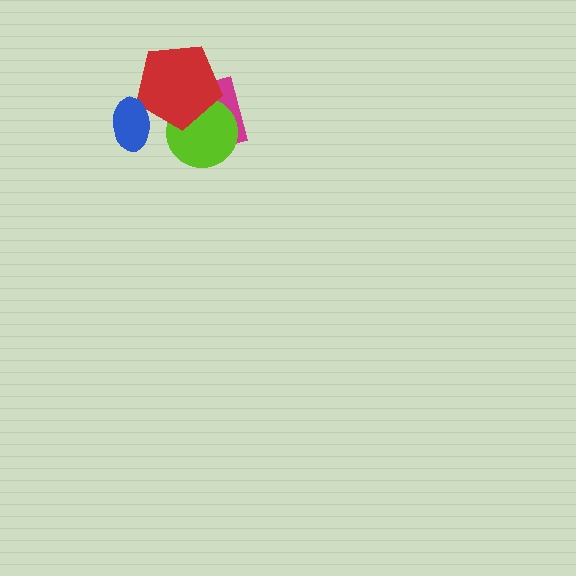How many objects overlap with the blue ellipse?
1 object overlaps with the blue ellipse.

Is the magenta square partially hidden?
Yes, it is partially covered by another shape.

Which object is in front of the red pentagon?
The blue ellipse is in front of the red pentagon.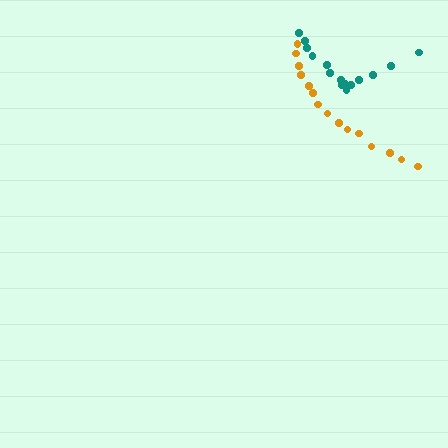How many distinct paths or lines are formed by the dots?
There are 2 distinct paths.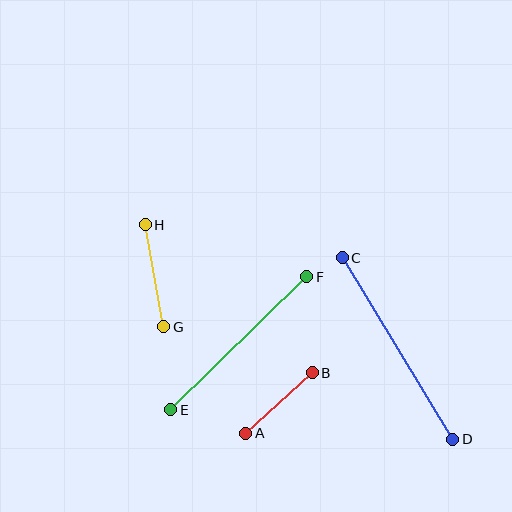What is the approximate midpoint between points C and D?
The midpoint is at approximately (397, 349) pixels.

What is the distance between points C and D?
The distance is approximately 213 pixels.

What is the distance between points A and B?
The distance is approximately 90 pixels.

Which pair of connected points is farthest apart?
Points C and D are farthest apart.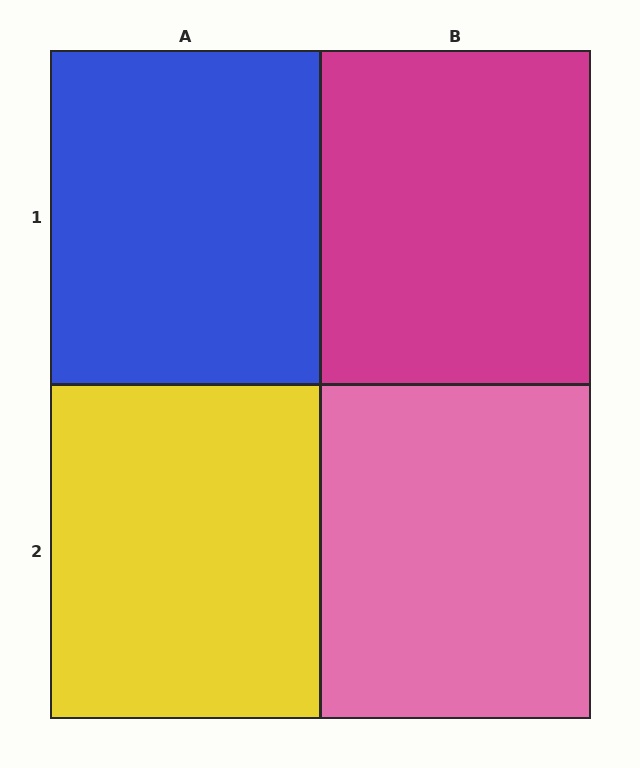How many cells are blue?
1 cell is blue.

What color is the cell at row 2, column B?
Pink.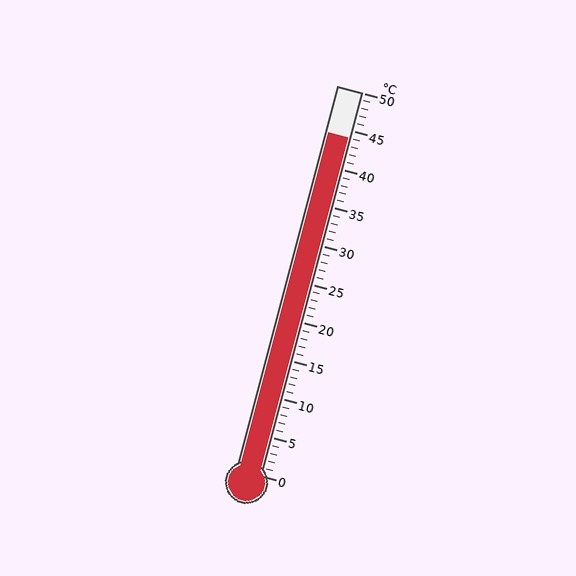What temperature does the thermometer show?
The thermometer shows approximately 44°C.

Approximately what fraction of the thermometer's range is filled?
The thermometer is filled to approximately 90% of its range.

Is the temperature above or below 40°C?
The temperature is above 40°C.